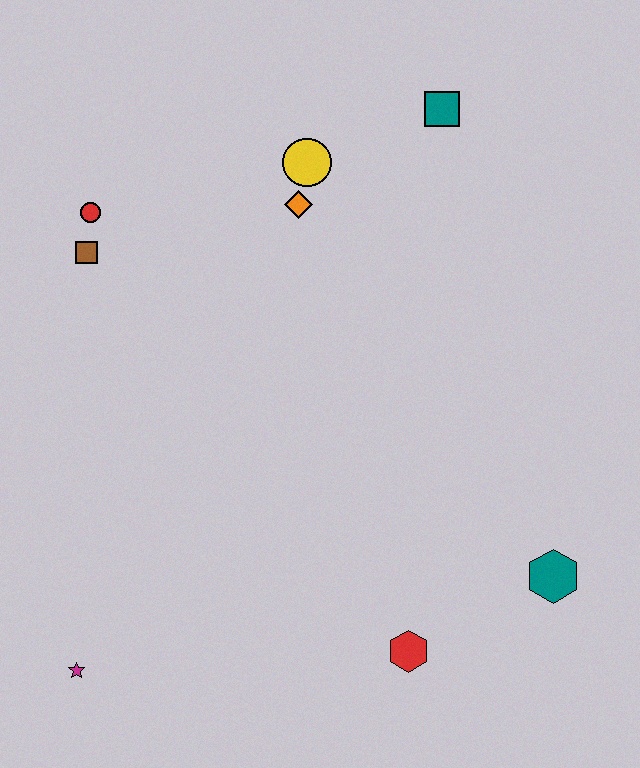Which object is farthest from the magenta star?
The teal square is farthest from the magenta star.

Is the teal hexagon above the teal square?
No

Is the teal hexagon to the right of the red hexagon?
Yes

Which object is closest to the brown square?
The red circle is closest to the brown square.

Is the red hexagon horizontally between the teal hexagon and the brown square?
Yes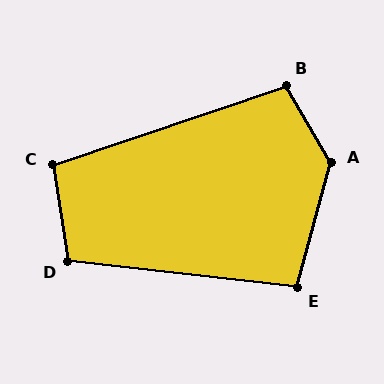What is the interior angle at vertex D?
Approximately 105 degrees (obtuse).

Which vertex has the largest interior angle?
A, at approximately 135 degrees.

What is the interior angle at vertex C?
Approximately 99 degrees (obtuse).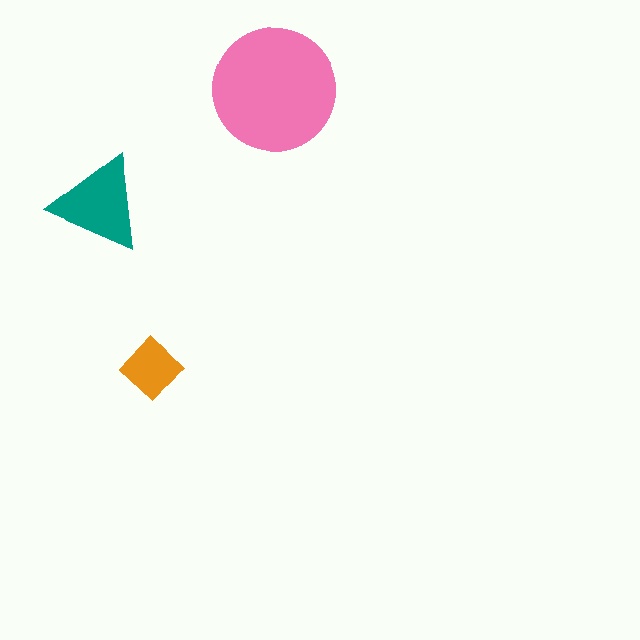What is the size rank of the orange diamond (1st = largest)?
3rd.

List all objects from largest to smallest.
The pink circle, the teal triangle, the orange diamond.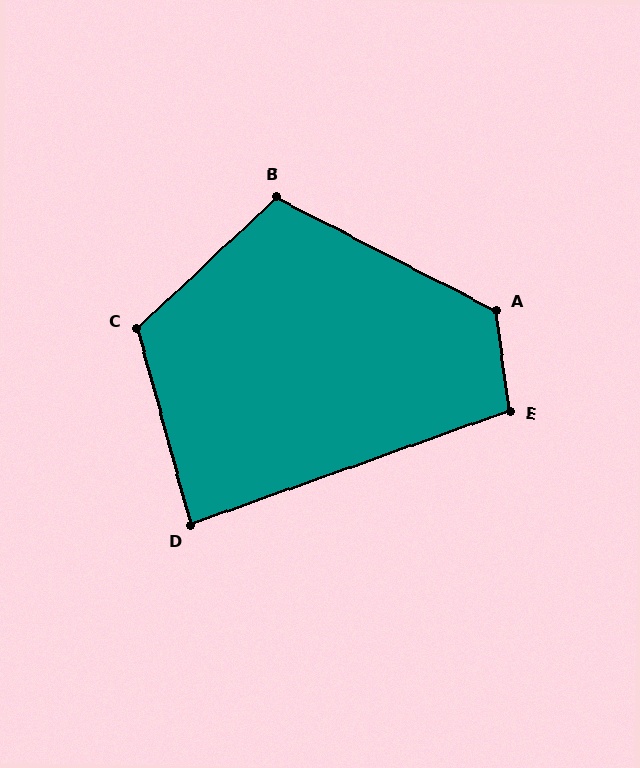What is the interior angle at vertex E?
Approximately 102 degrees (obtuse).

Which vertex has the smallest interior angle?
D, at approximately 86 degrees.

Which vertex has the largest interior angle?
A, at approximately 124 degrees.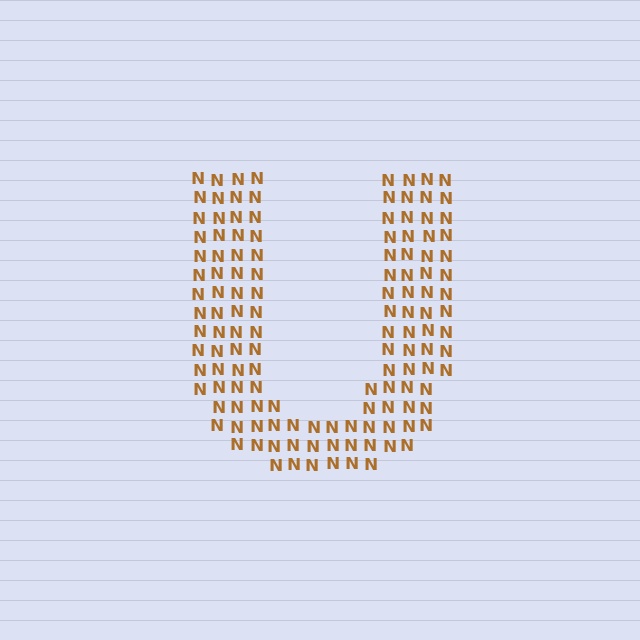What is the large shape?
The large shape is the letter U.